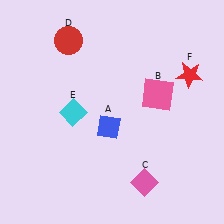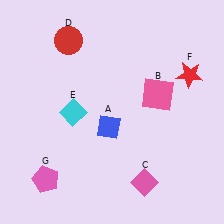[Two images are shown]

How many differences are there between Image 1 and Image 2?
There is 1 difference between the two images.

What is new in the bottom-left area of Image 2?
A pink pentagon (G) was added in the bottom-left area of Image 2.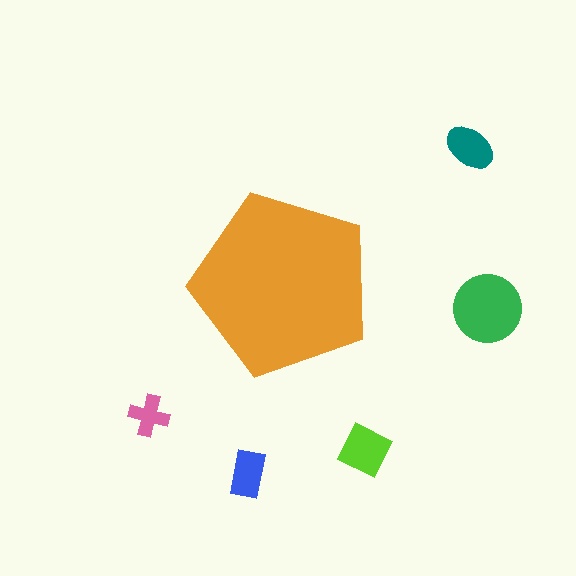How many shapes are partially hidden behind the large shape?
0 shapes are partially hidden.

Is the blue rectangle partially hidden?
No, the blue rectangle is fully visible.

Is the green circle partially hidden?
No, the green circle is fully visible.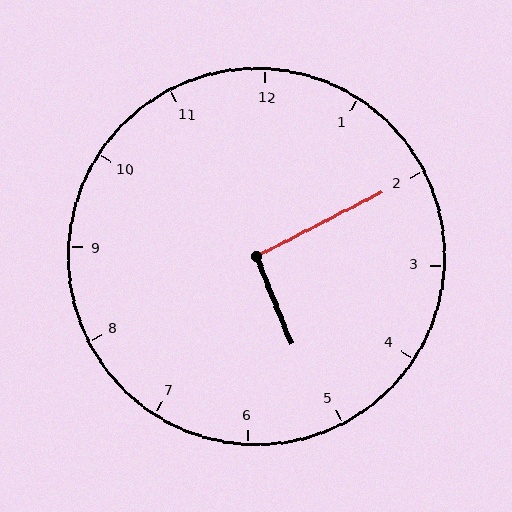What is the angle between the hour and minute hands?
Approximately 95 degrees.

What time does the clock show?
5:10.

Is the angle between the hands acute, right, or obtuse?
It is right.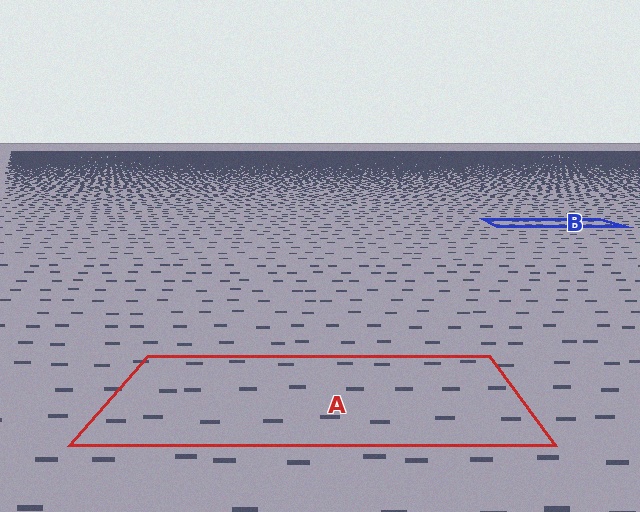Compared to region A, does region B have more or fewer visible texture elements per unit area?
Region B has more texture elements per unit area — they are packed more densely because it is farther away.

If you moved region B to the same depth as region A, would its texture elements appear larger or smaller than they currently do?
They would appear larger. At a closer depth, the same texture elements are projected at a bigger on-screen size.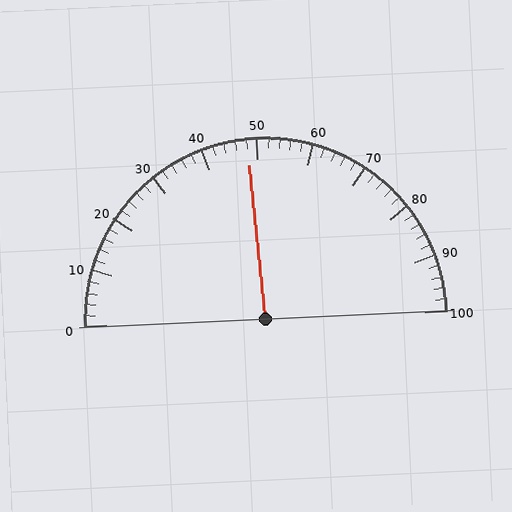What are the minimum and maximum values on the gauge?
The gauge ranges from 0 to 100.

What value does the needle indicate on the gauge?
The needle indicates approximately 48.